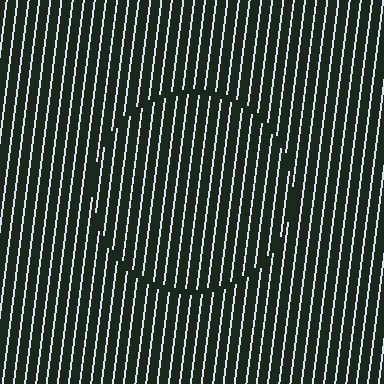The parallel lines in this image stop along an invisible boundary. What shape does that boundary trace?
An illusory circle. The interior of the shape contains the same grating, shifted by half a period — the contour is defined by the phase discontinuity where line-ends from the inner and outer gratings abut.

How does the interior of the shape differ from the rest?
The interior of the shape contains the same grating, shifted by half a period — the contour is defined by the phase discontinuity where line-ends from the inner and outer gratings abut.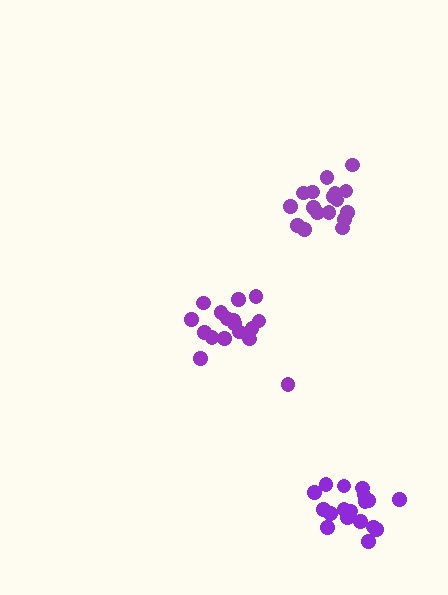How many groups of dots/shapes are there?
There are 3 groups.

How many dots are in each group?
Group 1: 17 dots, Group 2: 17 dots, Group 3: 18 dots (52 total).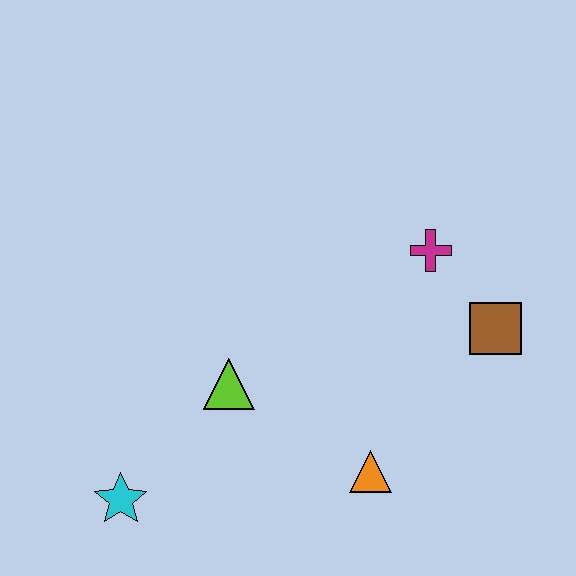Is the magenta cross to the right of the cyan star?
Yes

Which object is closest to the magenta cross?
The brown square is closest to the magenta cross.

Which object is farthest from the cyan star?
The brown square is farthest from the cyan star.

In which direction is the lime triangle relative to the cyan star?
The lime triangle is above the cyan star.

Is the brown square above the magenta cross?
No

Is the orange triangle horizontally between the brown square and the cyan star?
Yes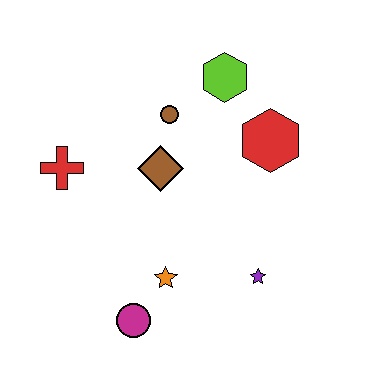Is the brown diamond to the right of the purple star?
No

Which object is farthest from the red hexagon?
The magenta circle is farthest from the red hexagon.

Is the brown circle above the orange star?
Yes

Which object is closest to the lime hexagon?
The brown circle is closest to the lime hexagon.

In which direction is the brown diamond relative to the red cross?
The brown diamond is to the right of the red cross.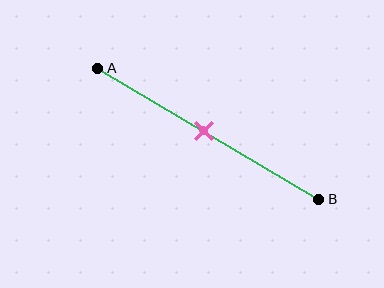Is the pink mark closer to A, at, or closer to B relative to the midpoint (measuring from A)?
The pink mark is approximately at the midpoint of segment AB.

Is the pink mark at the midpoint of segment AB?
Yes, the mark is approximately at the midpoint.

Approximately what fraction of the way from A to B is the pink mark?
The pink mark is approximately 50% of the way from A to B.